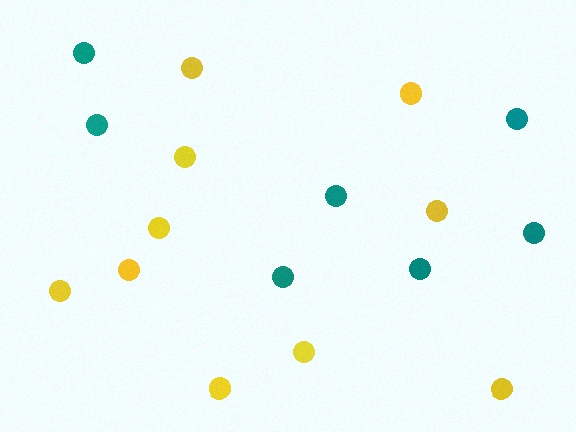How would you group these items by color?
There are 2 groups: one group of yellow circles (10) and one group of teal circles (7).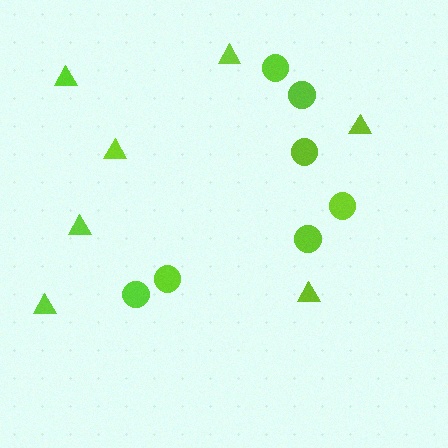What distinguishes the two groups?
There are 2 groups: one group of triangles (7) and one group of circles (7).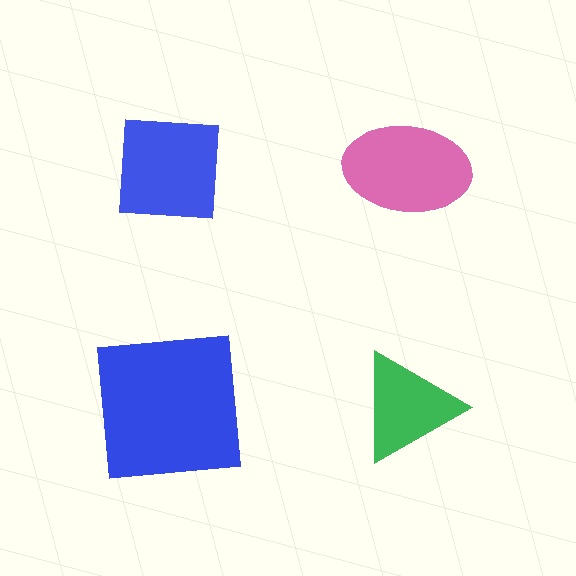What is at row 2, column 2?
A green triangle.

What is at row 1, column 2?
A pink ellipse.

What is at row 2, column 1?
A blue square.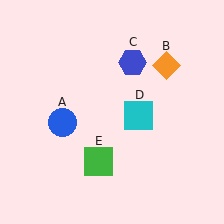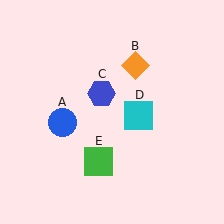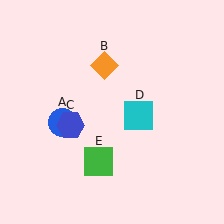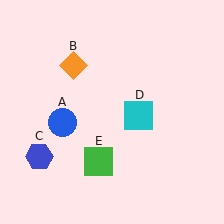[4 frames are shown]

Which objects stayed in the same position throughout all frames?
Blue circle (object A) and cyan square (object D) and green square (object E) remained stationary.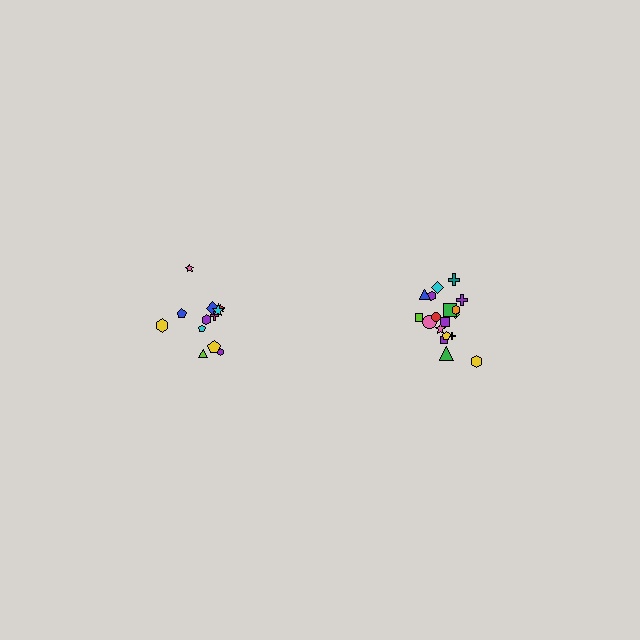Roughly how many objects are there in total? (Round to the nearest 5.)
Roughly 30 objects in total.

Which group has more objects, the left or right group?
The right group.